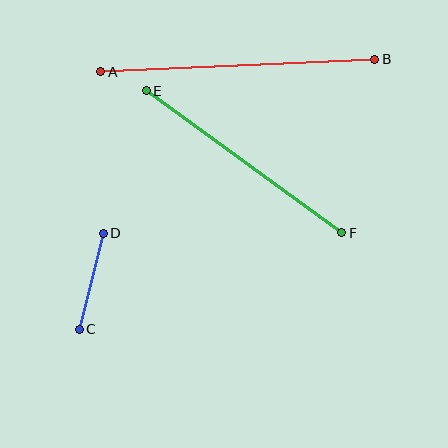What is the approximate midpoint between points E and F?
The midpoint is at approximately (244, 162) pixels.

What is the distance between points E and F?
The distance is approximately 242 pixels.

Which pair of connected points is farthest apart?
Points A and B are farthest apart.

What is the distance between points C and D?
The distance is approximately 99 pixels.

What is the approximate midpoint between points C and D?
The midpoint is at approximately (91, 281) pixels.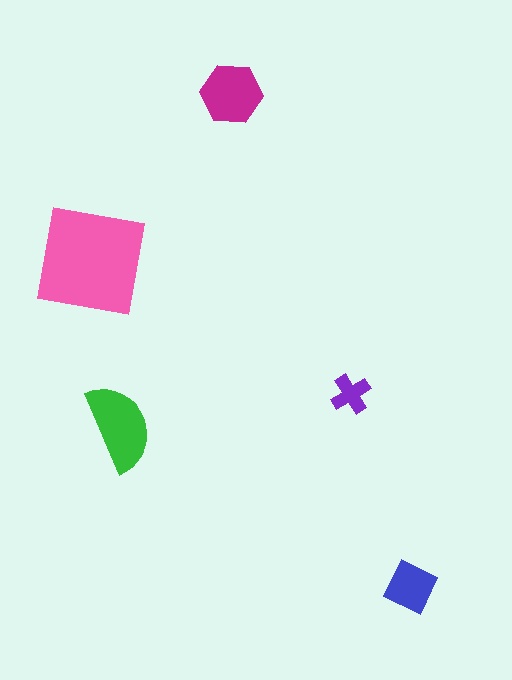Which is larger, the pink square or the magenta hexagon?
The pink square.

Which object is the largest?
The pink square.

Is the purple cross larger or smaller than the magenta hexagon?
Smaller.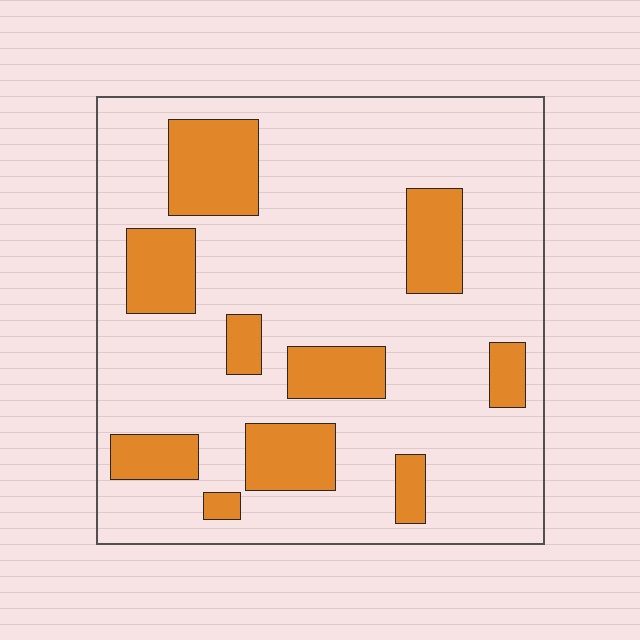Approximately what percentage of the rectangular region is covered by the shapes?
Approximately 20%.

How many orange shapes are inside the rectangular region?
10.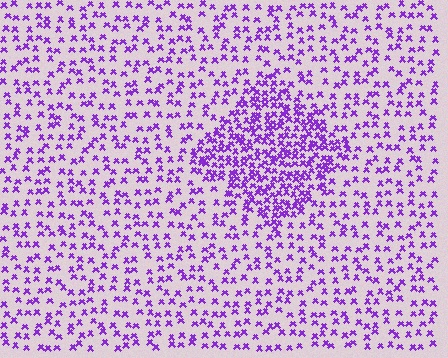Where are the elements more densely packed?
The elements are more densely packed inside the diamond boundary.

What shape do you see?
I see a diamond.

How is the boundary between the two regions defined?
The boundary is defined by a change in element density (approximately 2.3x ratio). All elements are the same color, size, and shape.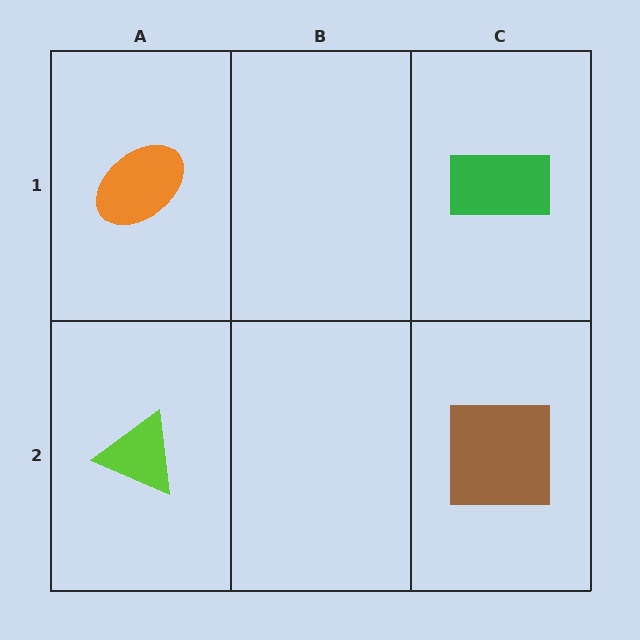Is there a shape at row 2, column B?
No, that cell is empty.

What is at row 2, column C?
A brown square.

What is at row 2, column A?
A lime triangle.